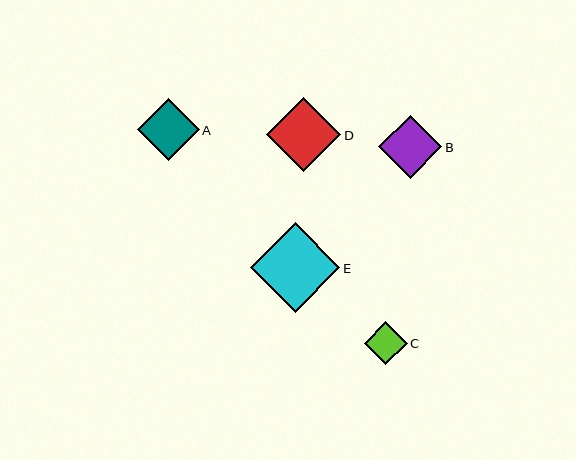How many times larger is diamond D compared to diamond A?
Diamond D is approximately 1.2 times the size of diamond A.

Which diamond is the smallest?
Diamond C is the smallest with a size of approximately 43 pixels.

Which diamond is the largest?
Diamond E is the largest with a size of approximately 90 pixels.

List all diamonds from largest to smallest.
From largest to smallest: E, D, B, A, C.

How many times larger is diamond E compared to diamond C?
Diamond E is approximately 2.1 times the size of diamond C.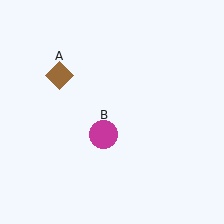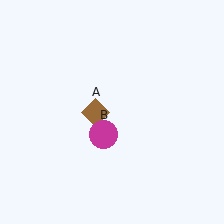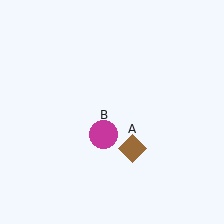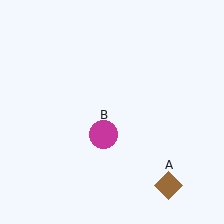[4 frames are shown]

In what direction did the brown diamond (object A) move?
The brown diamond (object A) moved down and to the right.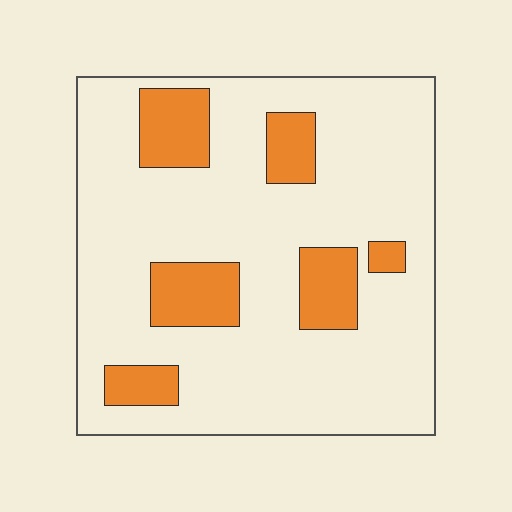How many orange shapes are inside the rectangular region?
6.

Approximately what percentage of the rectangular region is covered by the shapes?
Approximately 20%.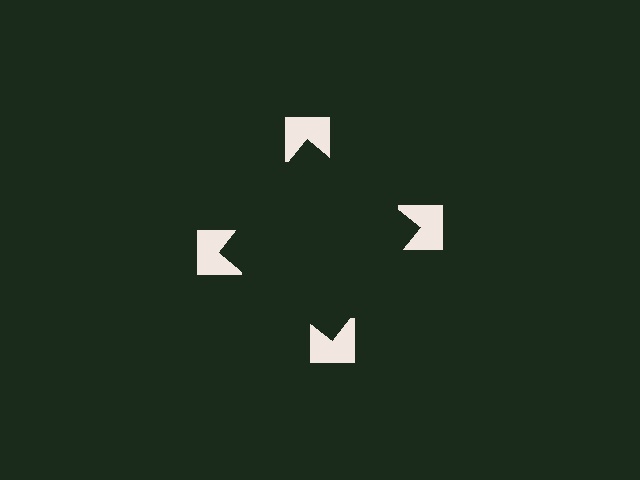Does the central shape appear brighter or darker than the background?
It typically appears slightly darker than the background, even though no actual brightness change is drawn.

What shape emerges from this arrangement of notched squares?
An illusory square — its edges are inferred from the aligned wedge cuts in the notched squares, not physically drawn.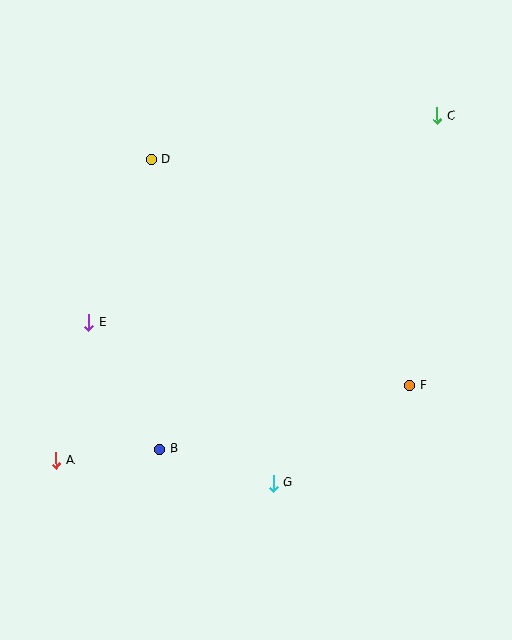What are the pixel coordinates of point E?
Point E is at (89, 322).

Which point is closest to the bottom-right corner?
Point F is closest to the bottom-right corner.